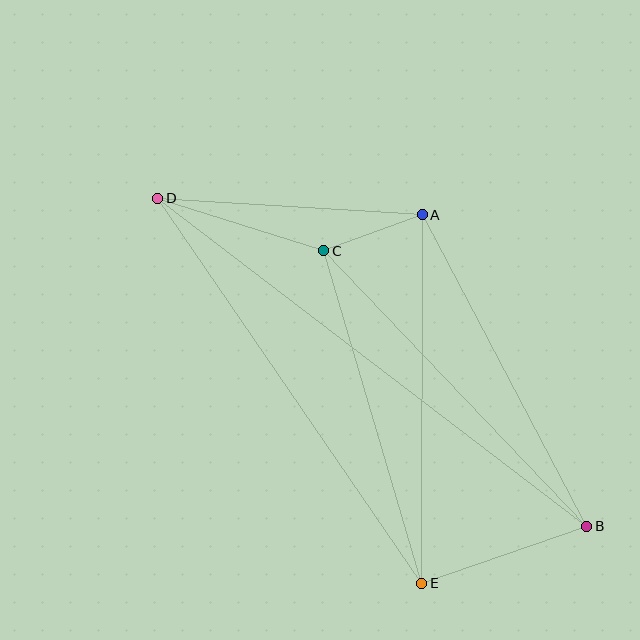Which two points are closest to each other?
Points A and C are closest to each other.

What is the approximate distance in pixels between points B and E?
The distance between B and E is approximately 175 pixels.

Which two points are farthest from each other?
Points B and D are farthest from each other.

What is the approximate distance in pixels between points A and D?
The distance between A and D is approximately 265 pixels.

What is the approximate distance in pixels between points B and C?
The distance between B and C is approximately 381 pixels.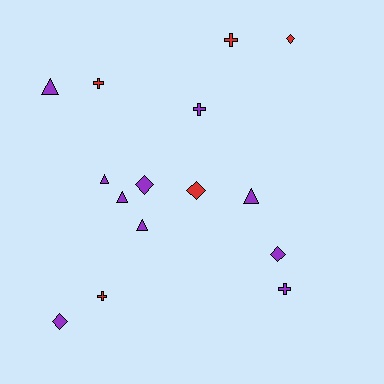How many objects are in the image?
There are 15 objects.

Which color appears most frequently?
Purple, with 10 objects.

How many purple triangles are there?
There are 5 purple triangles.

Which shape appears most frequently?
Triangle, with 5 objects.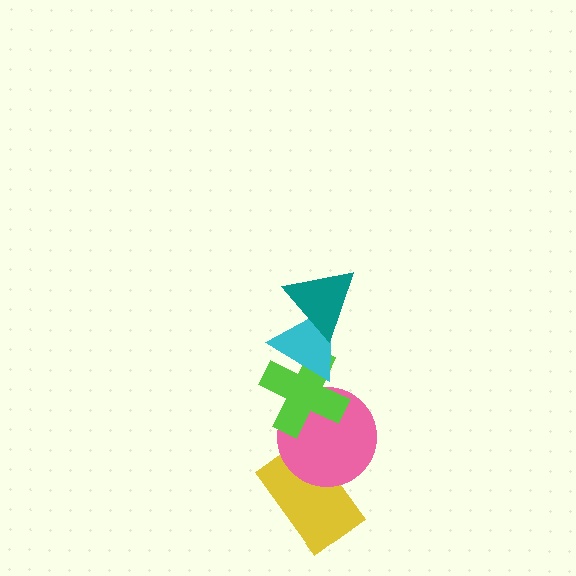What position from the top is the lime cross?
The lime cross is 3rd from the top.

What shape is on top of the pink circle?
The lime cross is on top of the pink circle.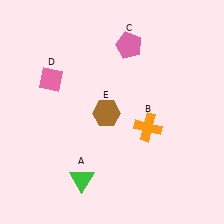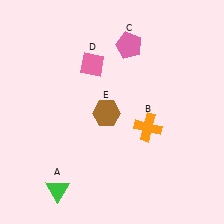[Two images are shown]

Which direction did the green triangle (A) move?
The green triangle (A) moved left.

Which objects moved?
The objects that moved are: the green triangle (A), the pink diamond (D).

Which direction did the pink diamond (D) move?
The pink diamond (D) moved right.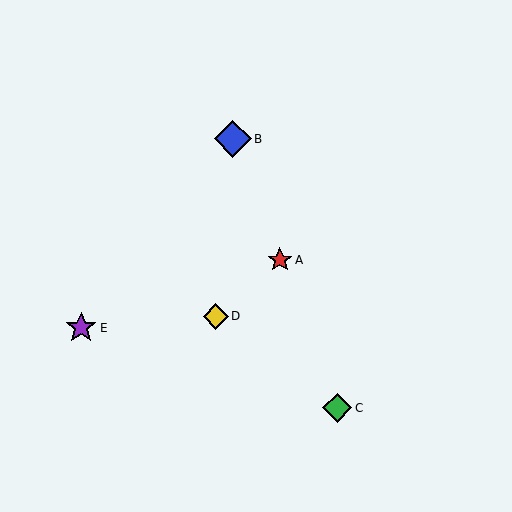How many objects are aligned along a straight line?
3 objects (A, B, C) are aligned along a straight line.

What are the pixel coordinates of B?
Object B is at (233, 139).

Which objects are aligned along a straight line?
Objects A, B, C are aligned along a straight line.